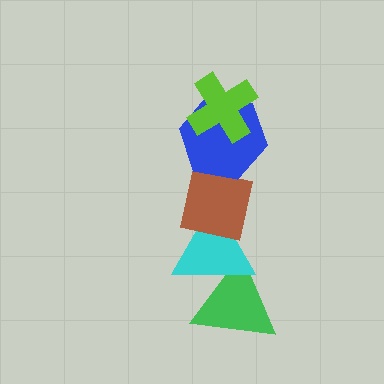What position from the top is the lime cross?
The lime cross is 1st from the top.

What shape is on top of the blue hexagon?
The lime cross is on top of the blue hexagon.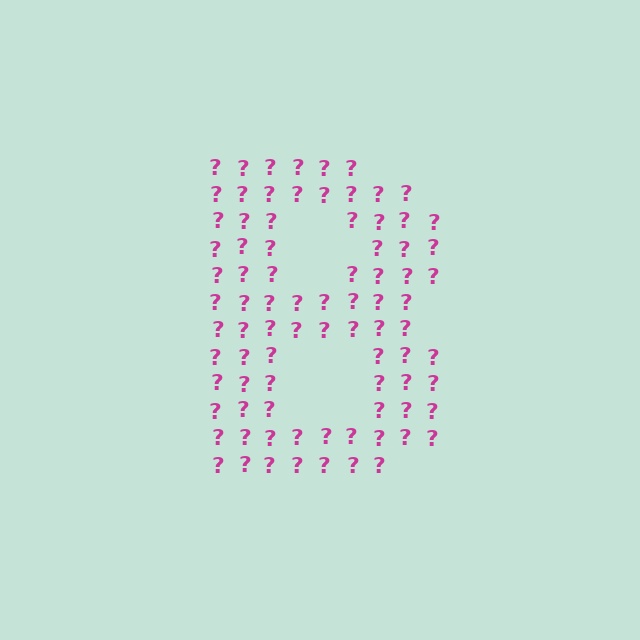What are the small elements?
The small elements are question marks.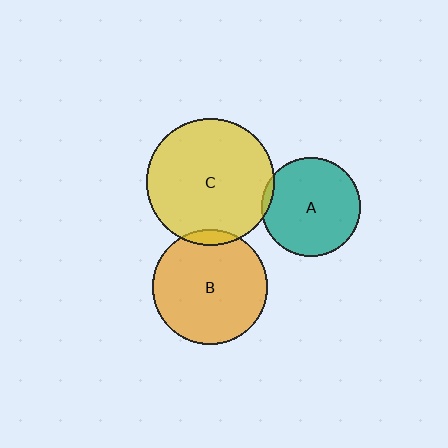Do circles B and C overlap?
Yes.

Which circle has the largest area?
Circle C (yellow).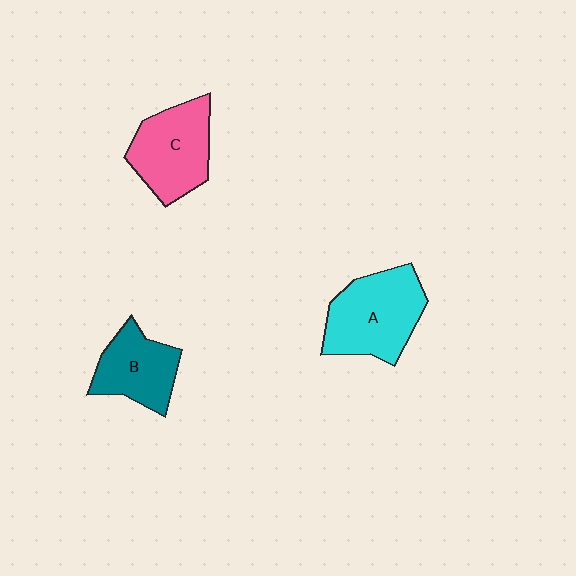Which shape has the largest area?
Shape A (cyan).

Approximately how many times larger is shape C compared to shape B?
Approximately 1.2 times.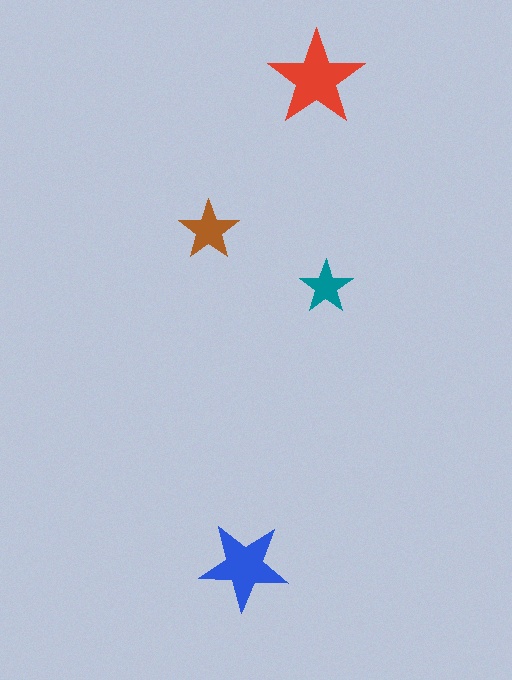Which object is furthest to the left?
The brown star is leftmost.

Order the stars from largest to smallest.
the red one, the blue one, the brown one, the teal one.